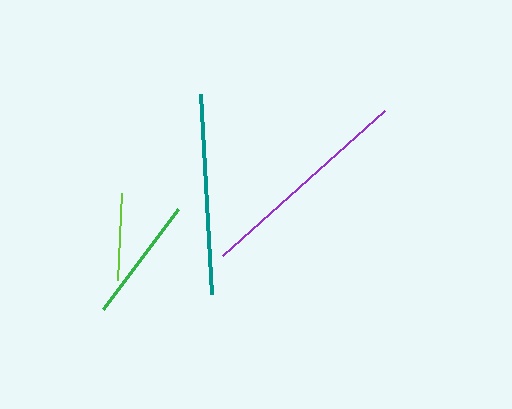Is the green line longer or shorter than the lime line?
The green line is longer than the lime line.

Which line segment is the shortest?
The lime line is the shortest at approximately 87 pixels.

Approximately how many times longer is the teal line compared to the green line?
The teal line is approximately 1.6 times the length of the green line.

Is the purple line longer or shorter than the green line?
The purple line is longer than the green line.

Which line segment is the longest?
The purple line is the longest at approximately 217 pixels.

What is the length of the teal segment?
The teal segment is approximately 200 pixels long.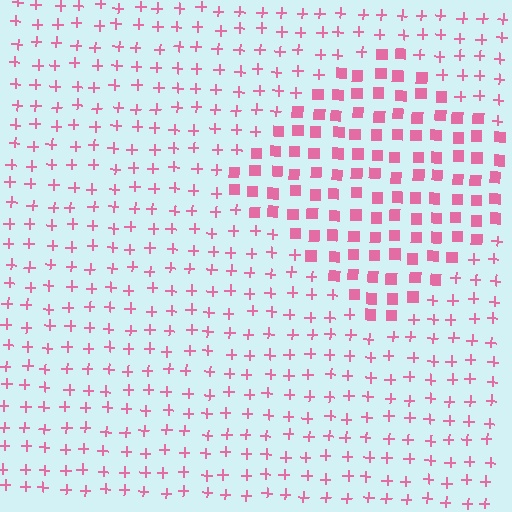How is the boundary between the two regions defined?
The boundary is defined by a change in element shape: squares inside vs. plus signs outside. All elements share the same color and spacing.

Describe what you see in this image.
The image is filled with small pink elements arranged in a uniform grid. A diamond-shaped region contains squares, while the surrounding area contains plus signs. The boundary is defined purely by the change in element shape.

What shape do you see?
I see a diamond.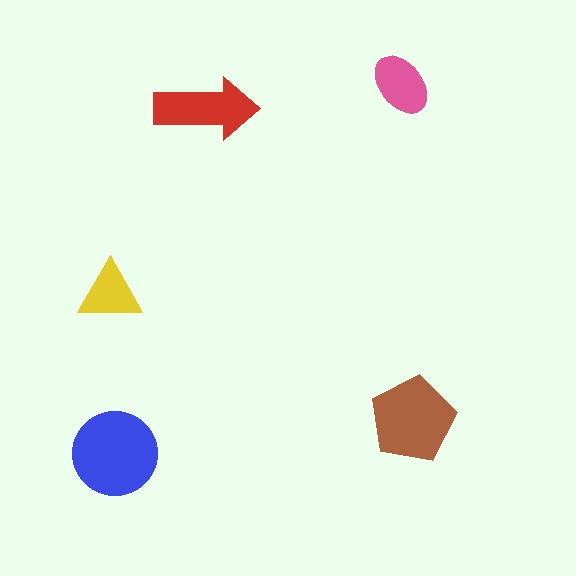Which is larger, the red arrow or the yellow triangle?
The red arrow.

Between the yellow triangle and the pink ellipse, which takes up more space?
The pink ellipse.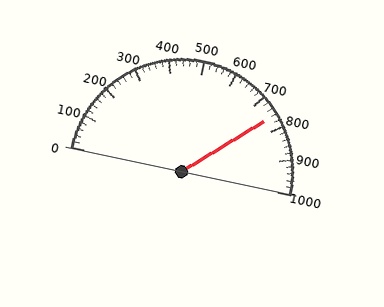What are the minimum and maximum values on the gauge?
The gauge ranges from 0 to 1000.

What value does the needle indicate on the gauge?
The needle indicates approximately 760.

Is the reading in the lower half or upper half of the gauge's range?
The reading is in the upper half of the range (0 to 1000).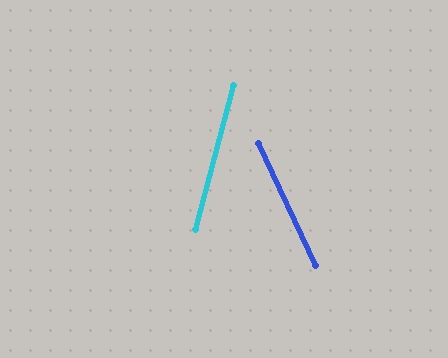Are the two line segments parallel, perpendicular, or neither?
Neither parallel nor perpendicular — they differ by about 40°.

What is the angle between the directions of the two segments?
Approximately 40 degrees.